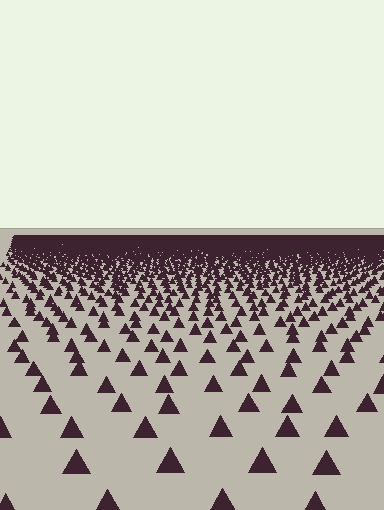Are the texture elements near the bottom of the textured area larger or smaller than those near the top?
Larger. Near the bottom, elements are closer to the viewer and appear at a bigger on-screen size.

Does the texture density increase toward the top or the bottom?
Density increases toward the top.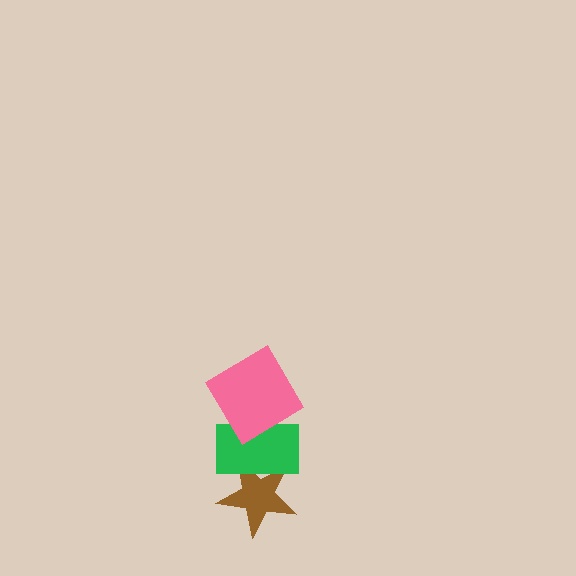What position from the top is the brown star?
The brown star is 3rd from the top.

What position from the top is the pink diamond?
The pink diamond is 1st from the top.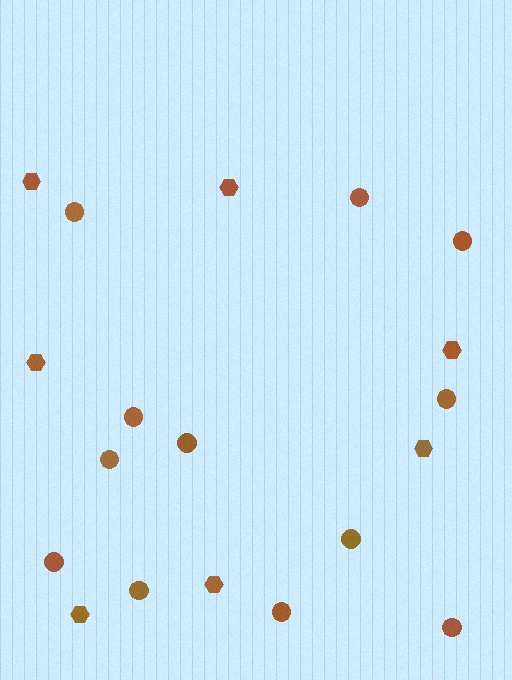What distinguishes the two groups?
There are 2 groups: one group of circles (12) and one group of hexagons (7).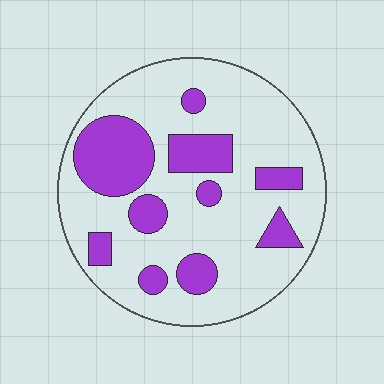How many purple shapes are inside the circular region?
10.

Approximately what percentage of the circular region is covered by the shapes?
Approximately 25%.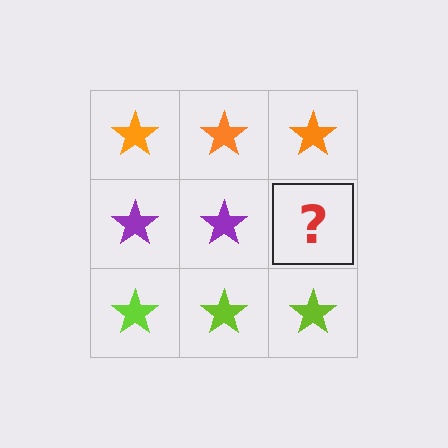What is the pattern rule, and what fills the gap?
The rule is that each row has a consistent color. The gap should be filled with a purple star.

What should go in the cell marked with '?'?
The missing cell should contain a purple star.